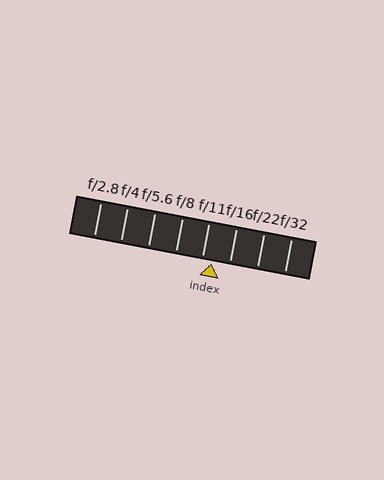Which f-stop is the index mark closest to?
The index mark is closest to f/11.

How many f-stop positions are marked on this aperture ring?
There are 8 f-stop positions marked.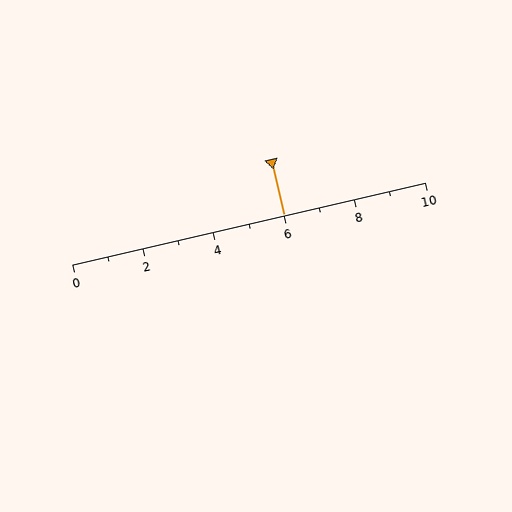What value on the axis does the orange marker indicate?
The marker indicates approximately 6.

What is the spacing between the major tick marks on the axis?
The major ticks are spaced 2 apart.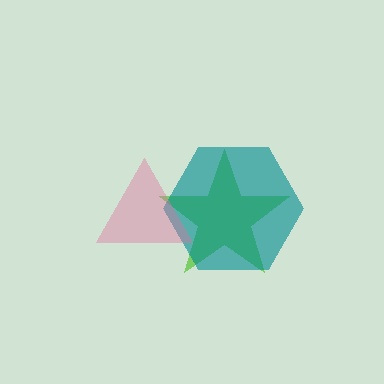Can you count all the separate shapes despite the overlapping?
Yes, there are 3 separate shapes.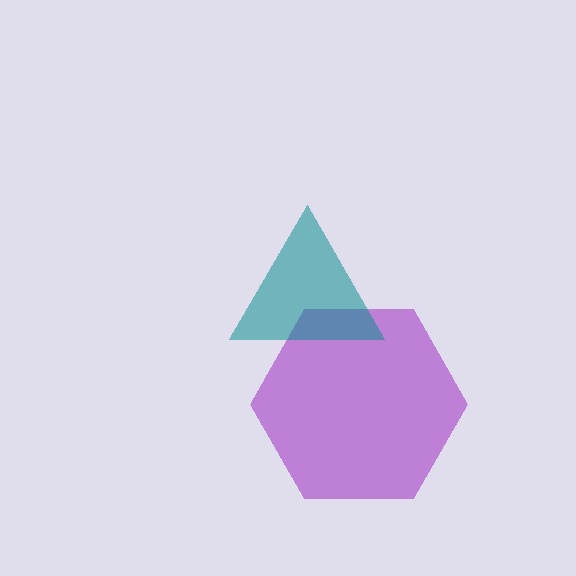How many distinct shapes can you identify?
There are 2 distinct shapes: a purple hexagon, a teal triangle.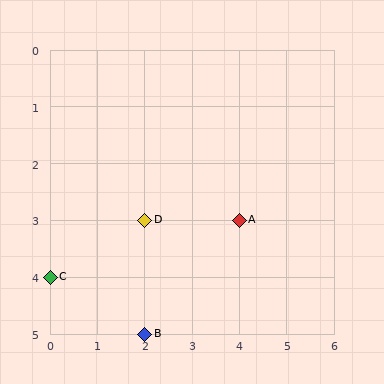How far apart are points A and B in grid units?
Points A and B are 2 columns and 2 rows apart (about 2.8 grid units diagonally).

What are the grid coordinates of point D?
Point D is at grid coordinates (2, 3).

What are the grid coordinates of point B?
Point B is at grid coordinates (2, 5).